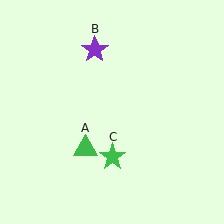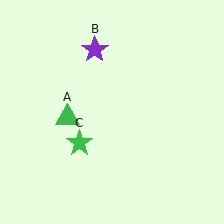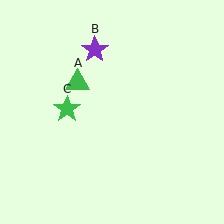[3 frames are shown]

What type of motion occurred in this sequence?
The green triangle (object A), green star (object C) rotated clockwise around the center of the scene.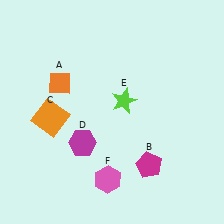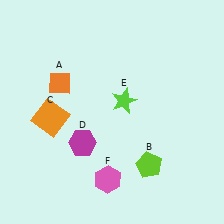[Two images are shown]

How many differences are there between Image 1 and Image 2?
There is 1 difference between the two images.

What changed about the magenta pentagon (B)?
In Image 1, B is magenta. In Image 2, it changed to lime.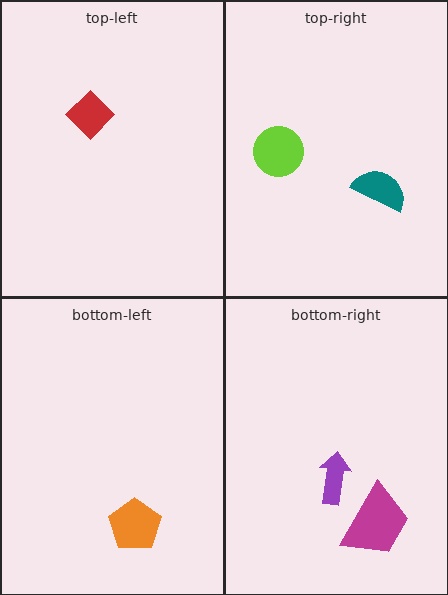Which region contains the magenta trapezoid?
The bottom-right region.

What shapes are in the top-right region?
The teal semicircle, the lime circle.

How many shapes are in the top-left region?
1.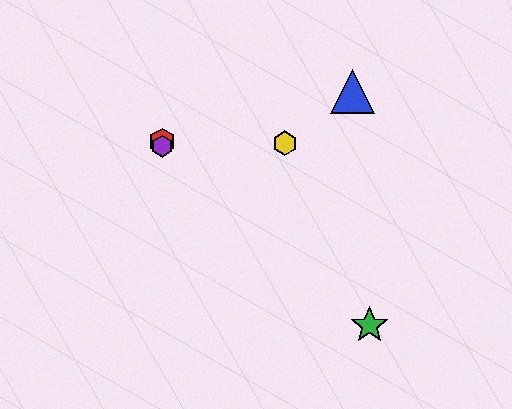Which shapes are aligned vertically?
The red hexagon, the purple hexagon are aligned vertically.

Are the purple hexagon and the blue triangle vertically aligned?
No, the purple hexagon is at x≈162 and the blue triangle is at x≈353.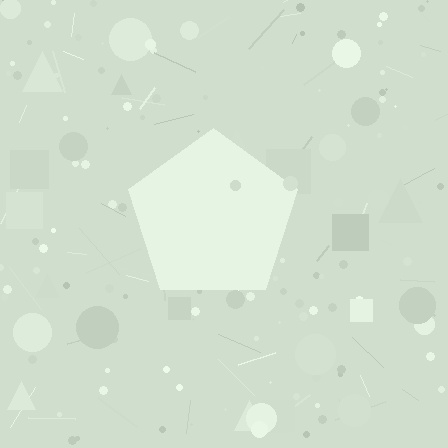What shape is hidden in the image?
A pentagon is hidden in the image.